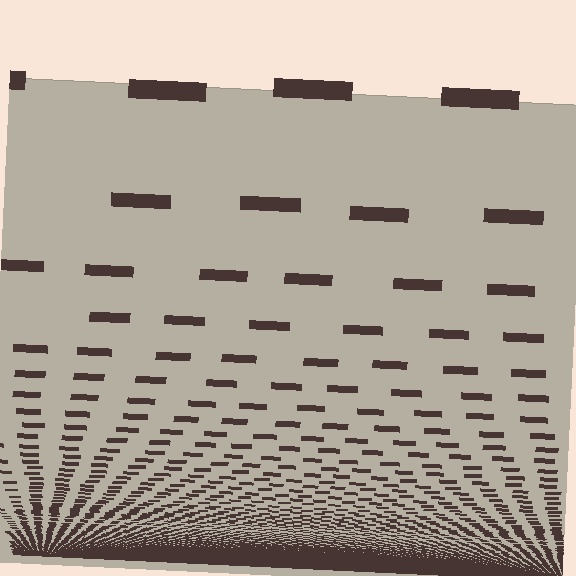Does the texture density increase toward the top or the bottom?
Density increases toward the bottom.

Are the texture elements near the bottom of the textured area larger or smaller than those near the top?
Smaller. The gradient is inverted — elements near the bottom are smaller and denser.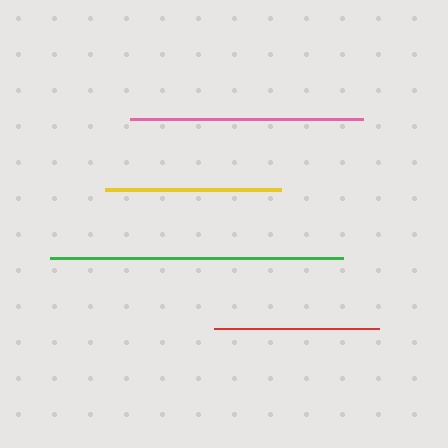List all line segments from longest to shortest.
From longest to shortest: green, pink, yellow, red.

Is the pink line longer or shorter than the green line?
The green line is longer than the pink line.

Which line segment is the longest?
The green line is the longest at approximately 293 pixels.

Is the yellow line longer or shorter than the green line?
The green line is longer than the yellow line.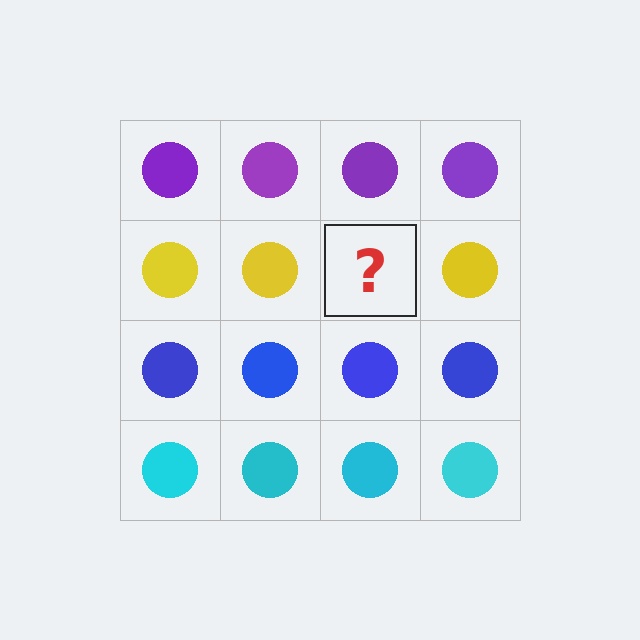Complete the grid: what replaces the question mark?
The question mark should be replaced with a yellow circle.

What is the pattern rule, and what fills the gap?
The rule is that each row has a consistent color. The gap should be filled with a yellow circle.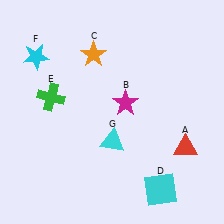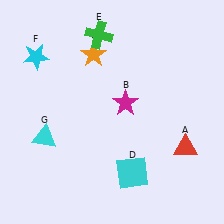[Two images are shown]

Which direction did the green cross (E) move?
The green cross (E) moved up.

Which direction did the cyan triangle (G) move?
The cyan triangle (G) moved left.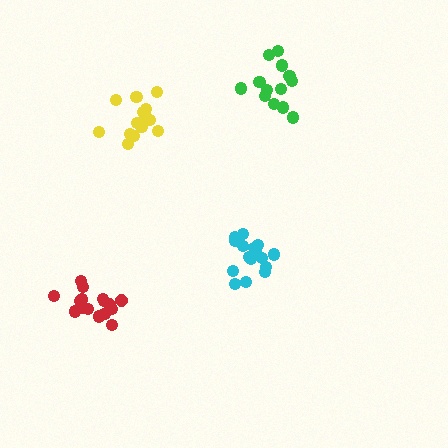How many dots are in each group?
Group 1: 14 dots, Group 2: 16 dots, Group 3: 13 dots, Group 4: 16 dots (59 total).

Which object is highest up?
The green cluster is topmost.